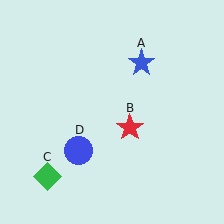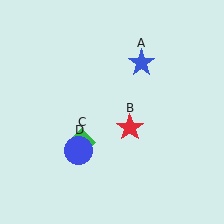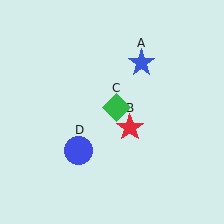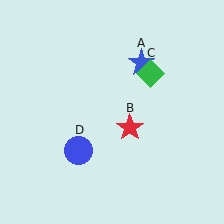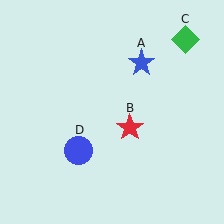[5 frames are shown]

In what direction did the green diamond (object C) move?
The green diamond (object C) moved up and to the right.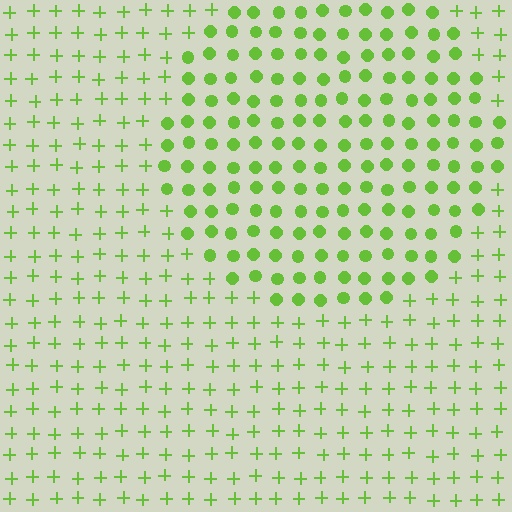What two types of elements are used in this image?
The image uses circles inside the circle region and plus signs outside it.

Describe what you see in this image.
The image is filled with small lime elements arranged in a uniform grid. A circle-shaped region contains circles, while the surrounding area contains plus signs. The boundary is defined purely by the change in element shape.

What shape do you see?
I see a circle.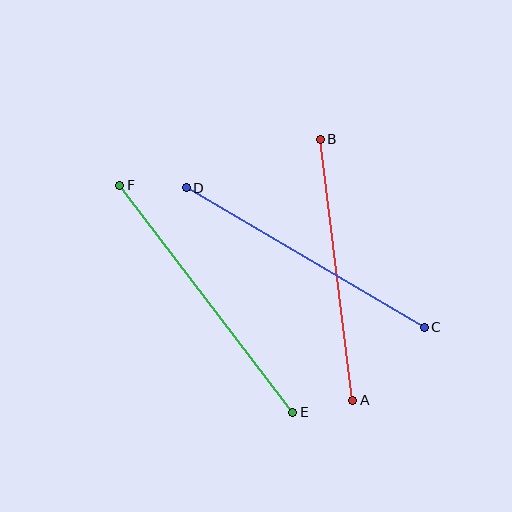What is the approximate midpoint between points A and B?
The midpoint is at approximately (337, 270) pixels.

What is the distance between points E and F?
The distance is approximately 285 pixels.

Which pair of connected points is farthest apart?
Points E and F are farthest apart.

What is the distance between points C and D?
The distance is approximately 276 pixels.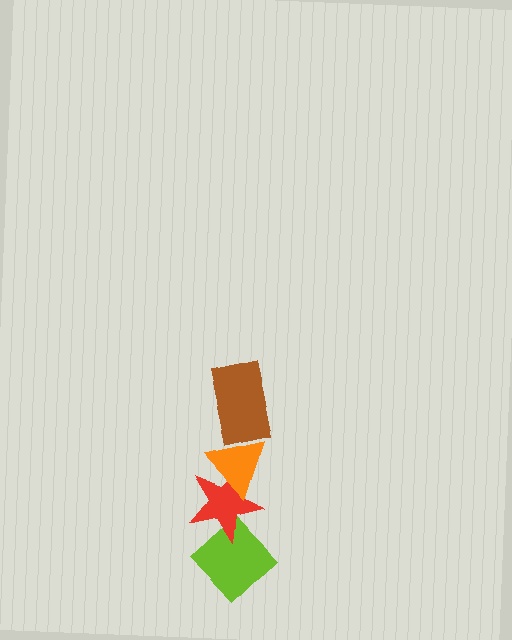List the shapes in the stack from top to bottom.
From top to bottom: the brown rectangle, the orange triangle, the red star, the lime diamond.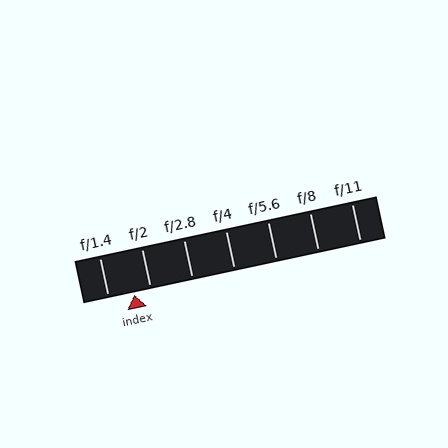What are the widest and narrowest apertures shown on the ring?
The widest aperture shown is f/1.4 and the narrowest is f/11.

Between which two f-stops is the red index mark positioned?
The index mark is between f/1.4 and f/2.